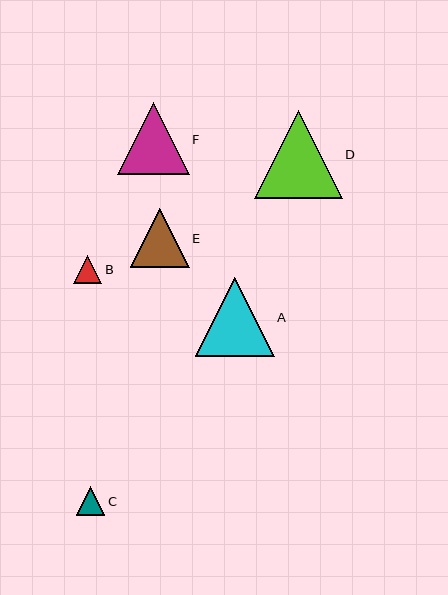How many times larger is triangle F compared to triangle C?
Triangle F is approximately 2.5 times the size of triangle C.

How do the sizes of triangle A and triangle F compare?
Triangle A and triangle F are approximately the same size.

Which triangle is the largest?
Triangle D is the largest with a size of approximately 88 pixels.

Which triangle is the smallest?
Triangle B is the smallest with a size of approximately 28 pixels.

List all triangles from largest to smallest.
From largest to smallest: D, A, F, E, C, B.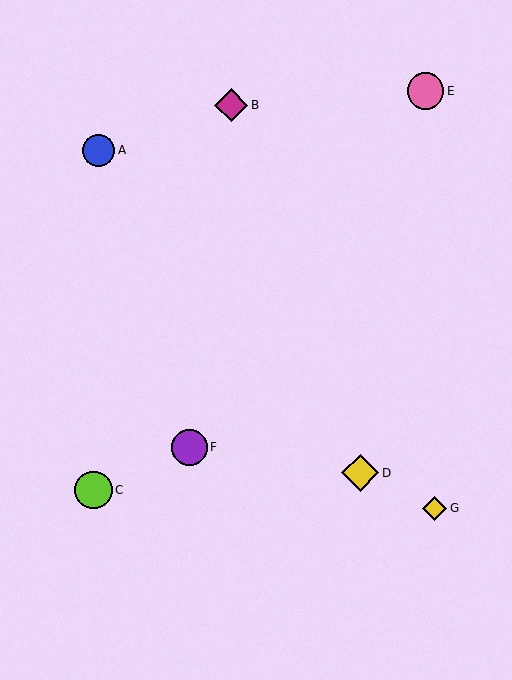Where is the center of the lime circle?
The center of the lime circle is at (94, 490).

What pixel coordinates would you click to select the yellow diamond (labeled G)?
Click at (435, 508) to select the yellow diamond G.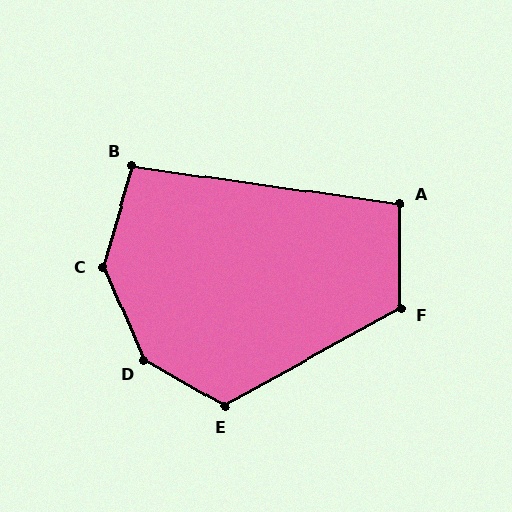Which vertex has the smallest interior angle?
A, at approximately 98 degrees.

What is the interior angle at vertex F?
Approximately 119 degrees (obtuse).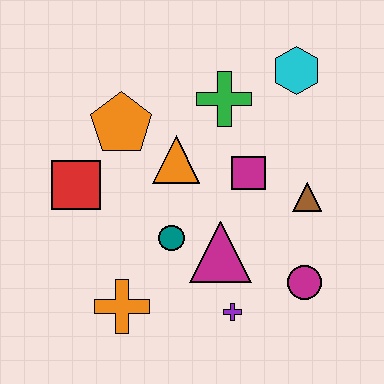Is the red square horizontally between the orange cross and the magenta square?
No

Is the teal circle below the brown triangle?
Yes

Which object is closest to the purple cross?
The magenta triangle is closest to the purple cross.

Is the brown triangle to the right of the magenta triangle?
Yes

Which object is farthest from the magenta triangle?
The cyan hexagon is farthest from the magenta triangle.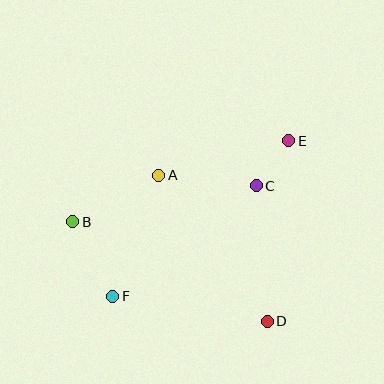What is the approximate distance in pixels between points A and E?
The distance between A and E is approximately 135 pixels.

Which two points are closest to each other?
Points C and E are closest to each other.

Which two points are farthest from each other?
Points E and F are farthest from each other.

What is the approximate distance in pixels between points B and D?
The distance between B and D is approximately 219 pixels.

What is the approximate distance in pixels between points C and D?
The distance between C and D is approximately 136 pixels.